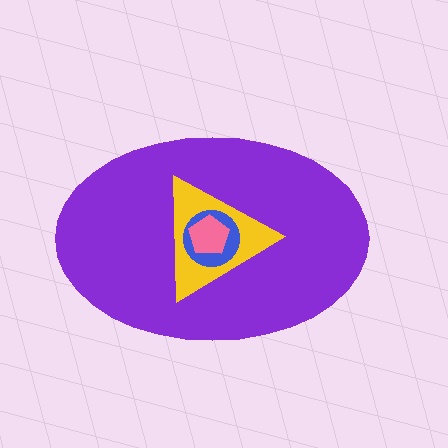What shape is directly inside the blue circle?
The pink pentagon.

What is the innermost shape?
The pink pentagon.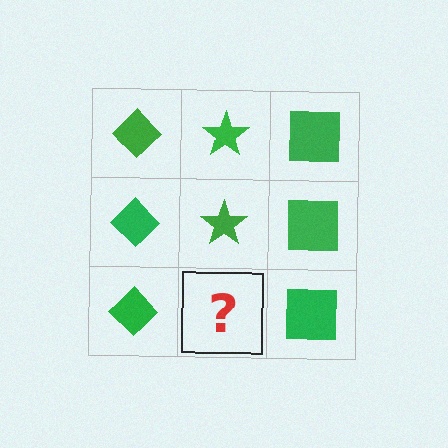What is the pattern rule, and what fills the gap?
The rule is that each column has a consistent shape. The gap should be filled with a green star.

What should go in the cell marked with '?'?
The missing cell should contain a green star.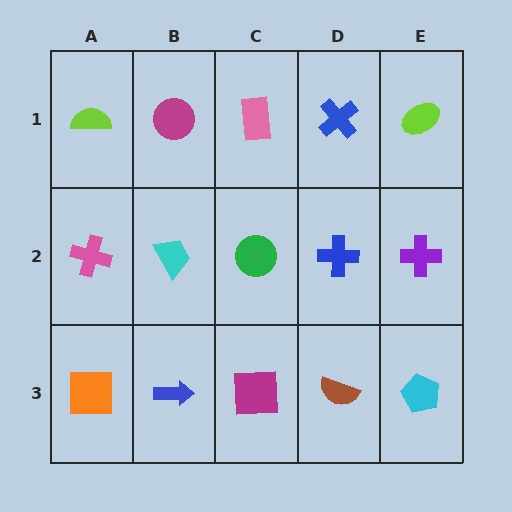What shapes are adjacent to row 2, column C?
A pink rectangle (row 1, column C), a magenta square (row 3, column C), a cyan trapezoid (row 2, column B), a blue cross (row 2, column D).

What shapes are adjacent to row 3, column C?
A green circle (row 2, column C), a blue arrow (row 3, column B), a brown semicircle (row 3, column D).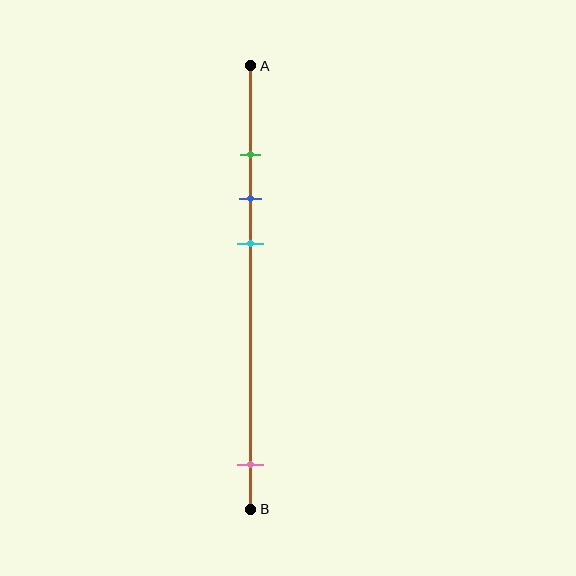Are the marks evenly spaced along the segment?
No, the marks are not evenly spaced.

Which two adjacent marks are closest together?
The green and blue marks are the closest adjacent pair.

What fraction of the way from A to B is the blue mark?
The blue mark is approximately 30% (0.3) of the way from A to B.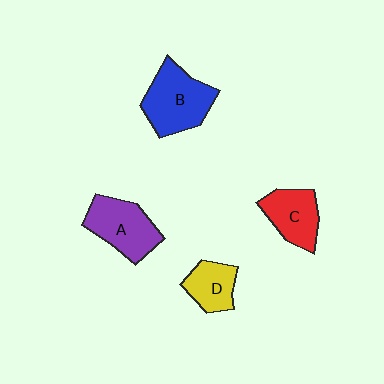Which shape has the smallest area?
Shape D (yellow).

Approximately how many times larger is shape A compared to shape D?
Approximately 1.5 times.